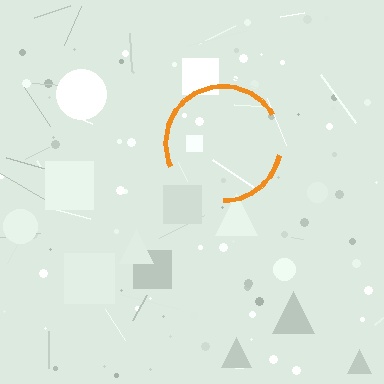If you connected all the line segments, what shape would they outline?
They would outline a circle.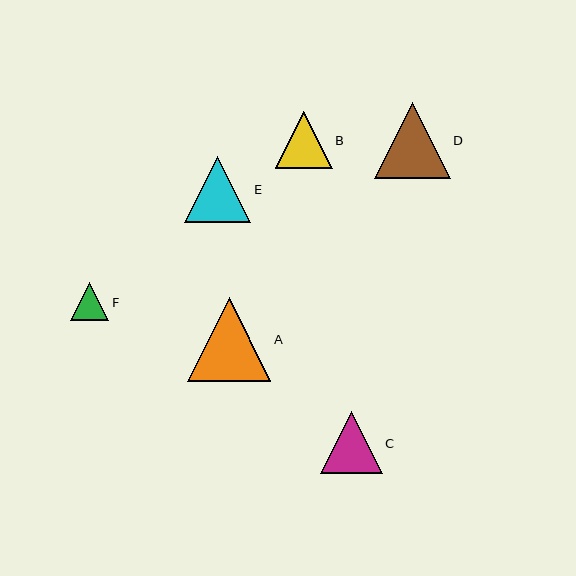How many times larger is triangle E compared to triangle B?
Triangle E is approximately 1.2 times the size of triangle B.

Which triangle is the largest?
Triangle A is the largest with a size of approximately 84 pixels.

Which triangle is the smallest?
Triangle F is the smallest with a size of approximately 38 pixels.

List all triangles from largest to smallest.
From largest to smallest: A, D, E, C, B, F.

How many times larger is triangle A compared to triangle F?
Triangle A is approximately 2.2 times the size of triangle F.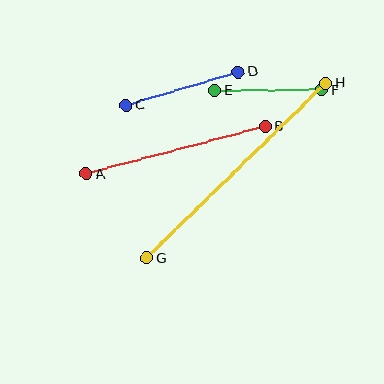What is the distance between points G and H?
The distance is approximately 250 pixels.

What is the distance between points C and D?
The distance is approximately 117 pixels.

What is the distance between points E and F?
The distance is approximately 107 pixels.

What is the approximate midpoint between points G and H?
The midpoint is at approximately (236, 171) pixels.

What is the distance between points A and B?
The distance is approximately 186 pixels.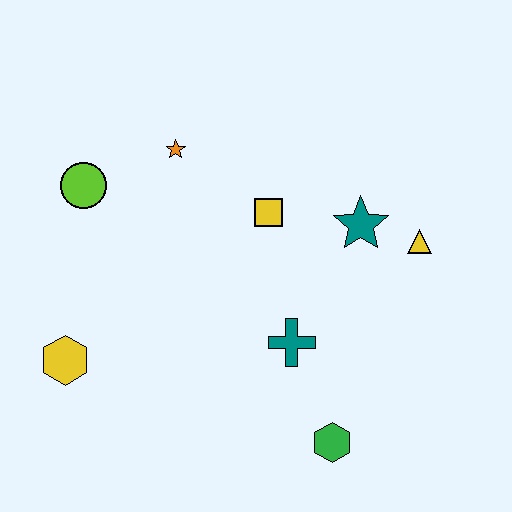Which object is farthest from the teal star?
The yellow hexagon is farthest from the teal star.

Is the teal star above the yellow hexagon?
Yes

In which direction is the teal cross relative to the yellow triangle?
The teal cross is to the left of the yellow triangle.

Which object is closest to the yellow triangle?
The teal star is closest to the yellow triangle.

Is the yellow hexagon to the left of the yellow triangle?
Yes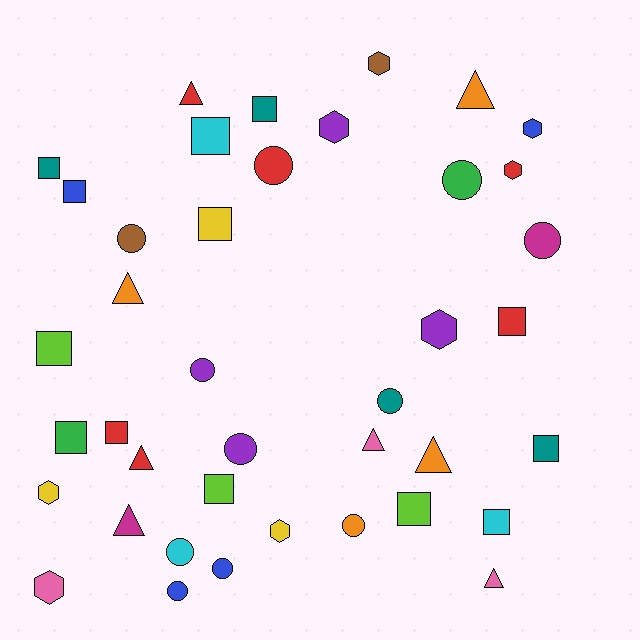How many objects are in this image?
There are 40 objects.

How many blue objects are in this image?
There are 4 blue objects.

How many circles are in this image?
There are 11 circles.